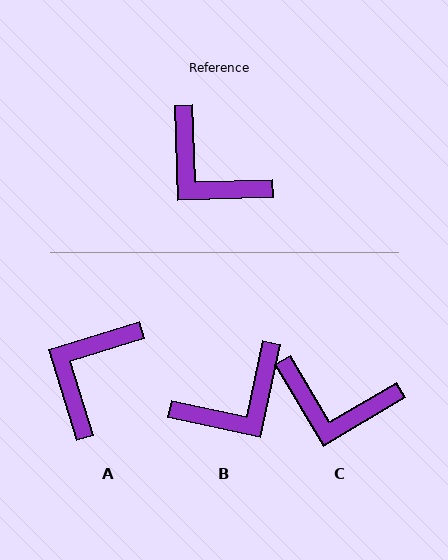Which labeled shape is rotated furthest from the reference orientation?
B, about 76 degrees away.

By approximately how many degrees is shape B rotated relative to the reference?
Approximately 76 degrees counter-clockwise.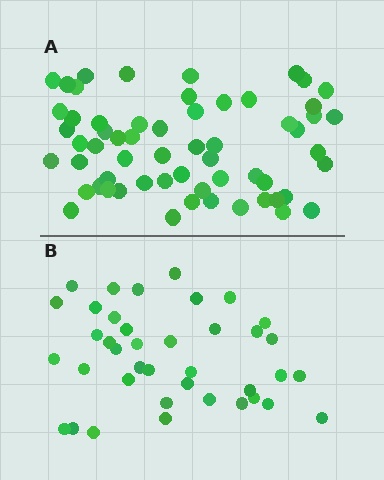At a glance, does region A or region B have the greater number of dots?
Region A (the top region) has more dots.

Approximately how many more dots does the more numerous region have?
Region A has approximately 20 more dots than region B.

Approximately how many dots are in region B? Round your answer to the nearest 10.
About 40 dots. (The exact count is 39, which rounds to 40.)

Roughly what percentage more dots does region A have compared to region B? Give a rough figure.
About 55% more.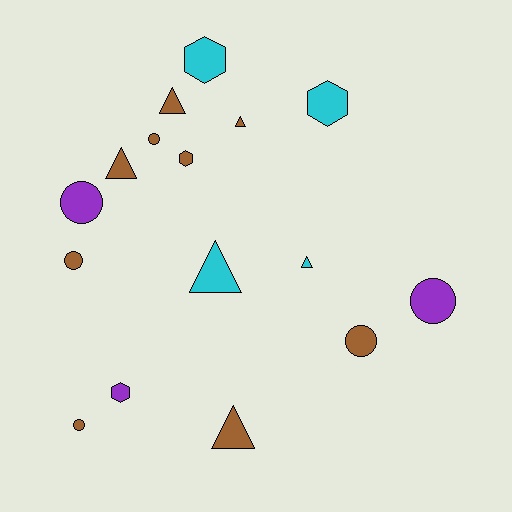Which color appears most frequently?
Brown, with 9 objects.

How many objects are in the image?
There are 16 objects.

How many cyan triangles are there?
There are 2 cyan triangles.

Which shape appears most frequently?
Circle, with 6 objects.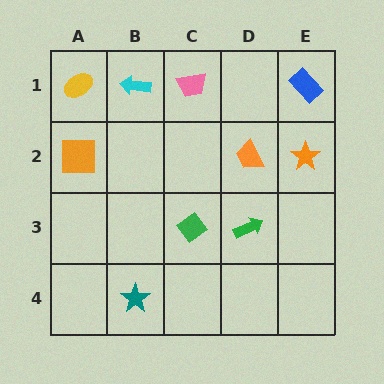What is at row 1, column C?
A pink trapezoid.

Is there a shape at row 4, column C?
No, that cell is empty.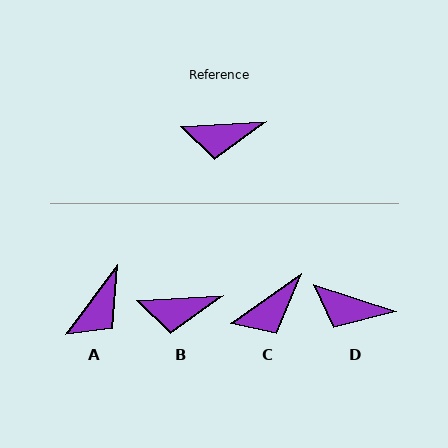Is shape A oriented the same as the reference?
No, it is off by about 51 degrees.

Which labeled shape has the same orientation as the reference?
B.